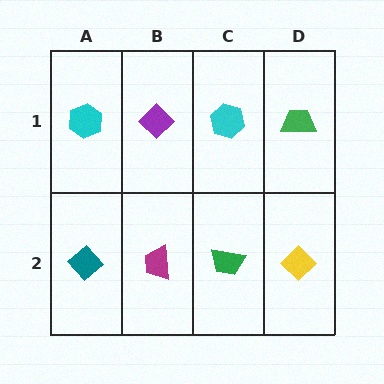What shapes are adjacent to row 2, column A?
A cyan hexagon (row 1, column A), a magenta trapezoid (row 2, column B).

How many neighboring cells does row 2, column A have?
2.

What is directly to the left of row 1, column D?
A cyan hexagon.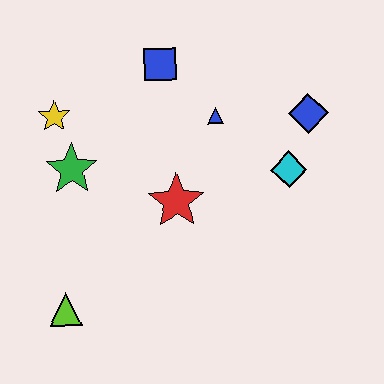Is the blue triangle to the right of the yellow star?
Yes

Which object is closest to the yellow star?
The green star is closest to the yellow star.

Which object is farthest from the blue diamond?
The lime triangle is farthest from the blue diamond.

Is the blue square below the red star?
No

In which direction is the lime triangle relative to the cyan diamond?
The lime triangle is to the left of the cyan diamond.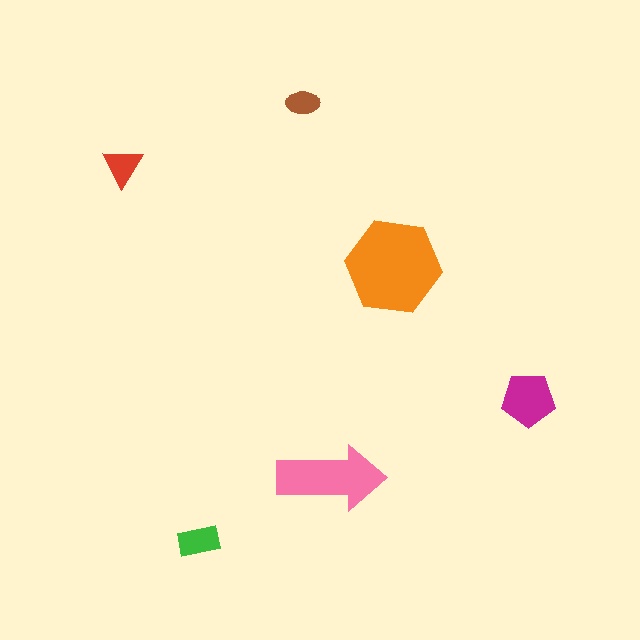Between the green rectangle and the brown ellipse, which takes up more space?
The green rectangle.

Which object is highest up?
The brown ellipse is topmost.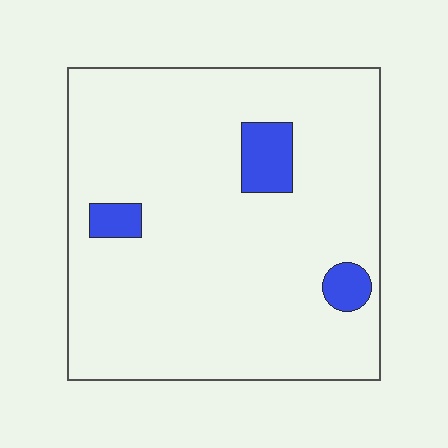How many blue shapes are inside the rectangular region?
3.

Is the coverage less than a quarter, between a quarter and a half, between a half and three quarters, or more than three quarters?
Less than a quarter.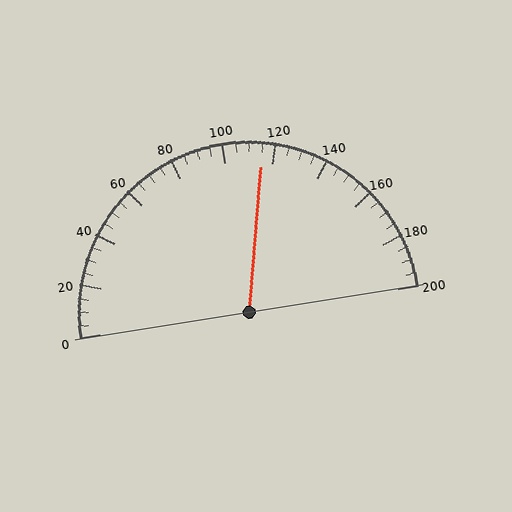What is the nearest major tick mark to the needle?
The nearest major tick mark is 120.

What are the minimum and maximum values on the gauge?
The gauge ranges from 0 to 200.